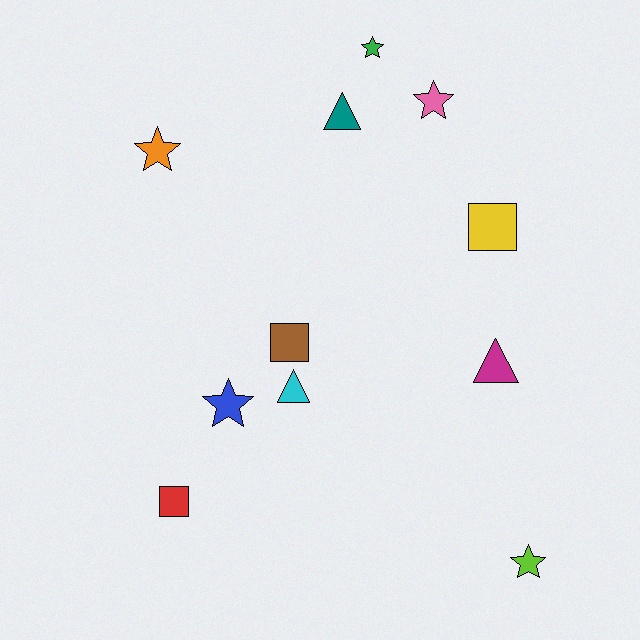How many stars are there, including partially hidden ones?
There are 5 stars.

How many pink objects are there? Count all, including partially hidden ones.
There is 1 pink object.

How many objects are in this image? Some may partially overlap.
There are 11 objects.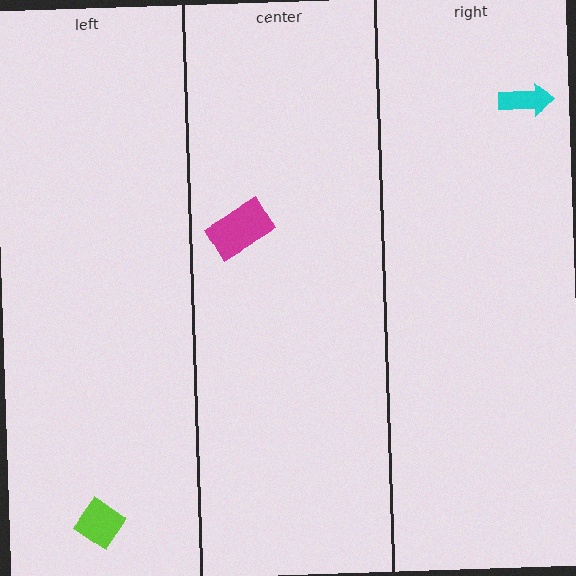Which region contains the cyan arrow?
The right region.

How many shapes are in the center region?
1.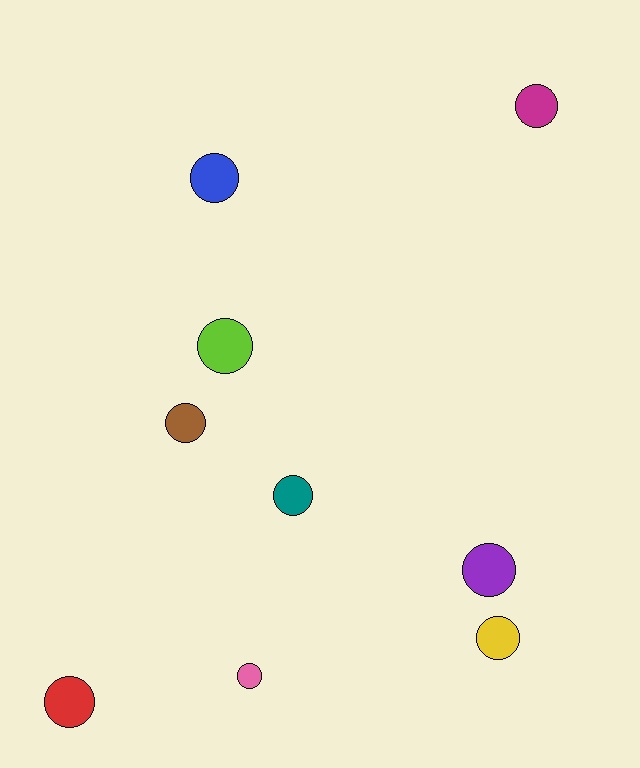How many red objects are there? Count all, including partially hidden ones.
There is 1 red object.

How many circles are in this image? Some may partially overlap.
There are 9 circles.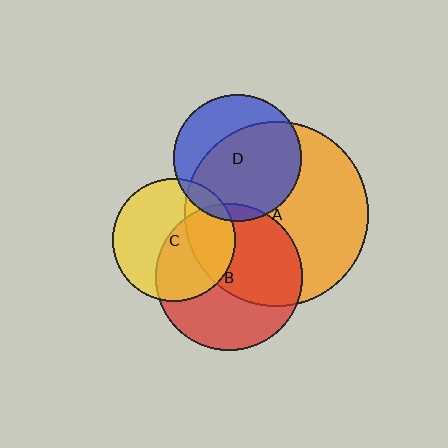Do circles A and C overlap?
Yes.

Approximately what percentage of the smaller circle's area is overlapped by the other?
Approximately 30%.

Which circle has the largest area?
Circle A (orange).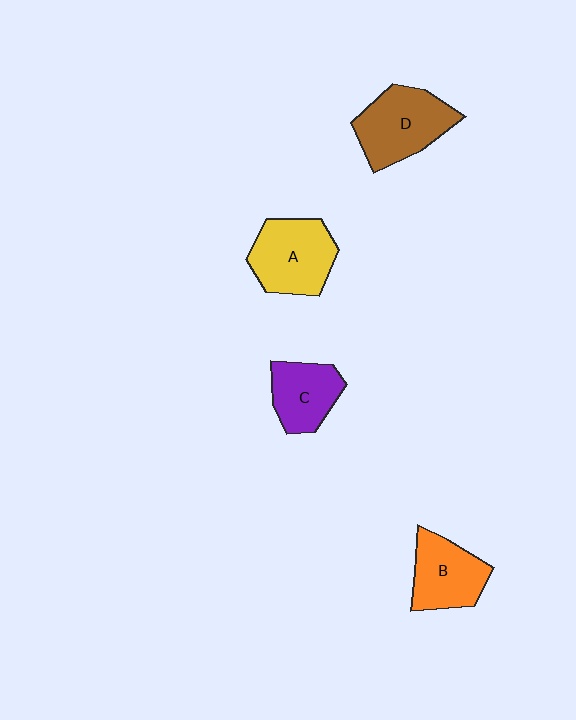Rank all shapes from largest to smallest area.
From largest to smallest: D (brown), A (yellow), B (orange), C (purple).